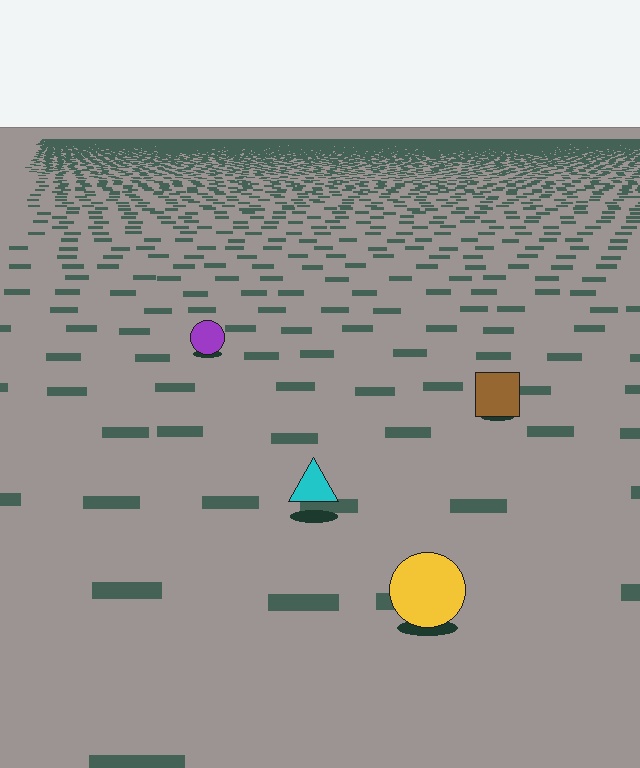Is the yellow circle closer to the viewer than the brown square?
Yes. The yellow circle is closer — you can tell from the texture gradient: the ground texture is coarser near it.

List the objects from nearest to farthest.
From nearest to farthest: the yellow circle, the cyan triangle, the brown square, the purple circle.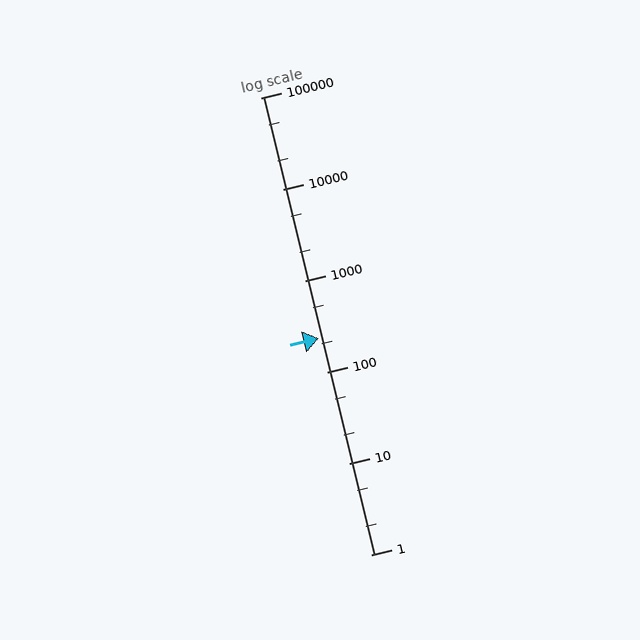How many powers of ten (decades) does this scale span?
The scale spans 5 decades, from 1 to 100000.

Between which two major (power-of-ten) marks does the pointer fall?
The pointer is between 100 and 1000.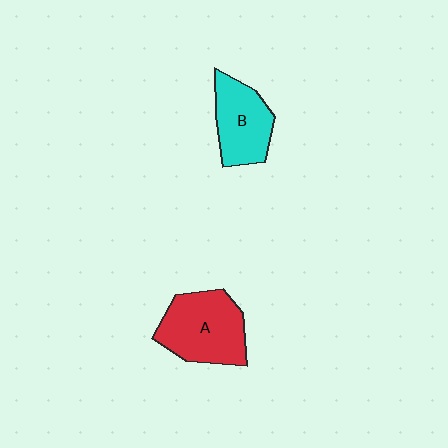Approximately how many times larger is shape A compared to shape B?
Approximately 1.3 times.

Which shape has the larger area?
Shape A (red).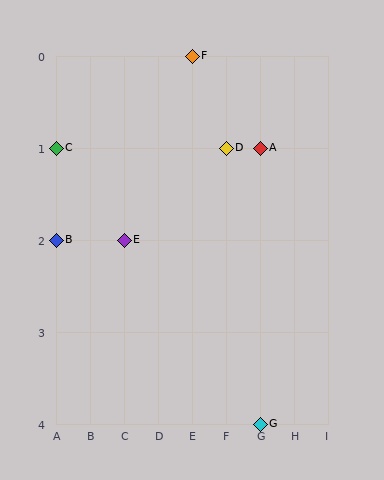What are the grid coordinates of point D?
Point D is at grid coordinates (F, 1).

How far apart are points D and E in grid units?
Points D and E are 3 columns and 1 row apart (about 3.2 grid units diagonally).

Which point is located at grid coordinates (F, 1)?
Point D is at (F, 1).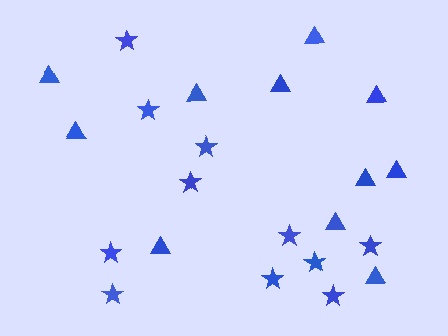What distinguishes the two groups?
There are 2 groups: one group of triangles (11) and one group of stars (11).